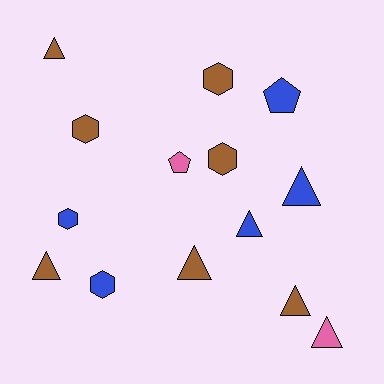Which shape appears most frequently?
Triangle, with 7 objects.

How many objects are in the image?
There are 14 objects.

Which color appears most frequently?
Brown, with 7 objects.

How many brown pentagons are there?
There are no brown pentagons.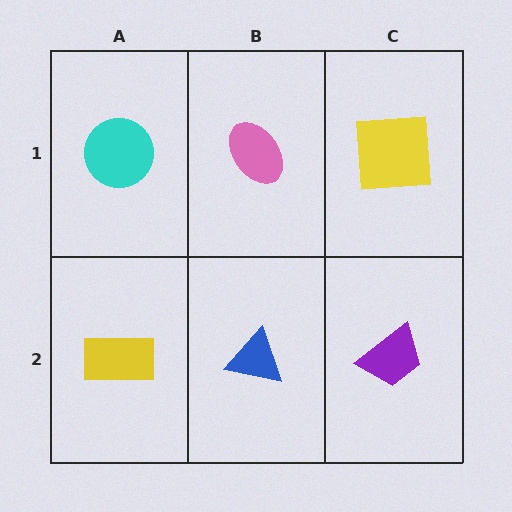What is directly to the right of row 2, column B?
A purple trapezoid.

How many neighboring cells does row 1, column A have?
2.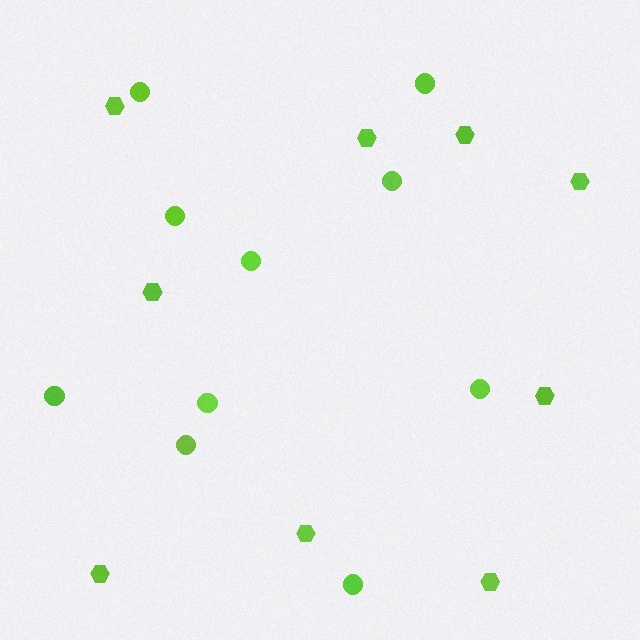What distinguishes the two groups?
There are 2 groups: one group of hexagons (9) and one group of circles (10).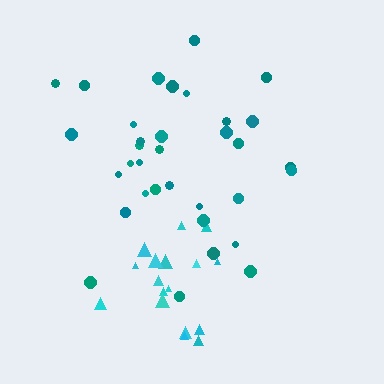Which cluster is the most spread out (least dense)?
Teal.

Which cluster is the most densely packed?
Cyan.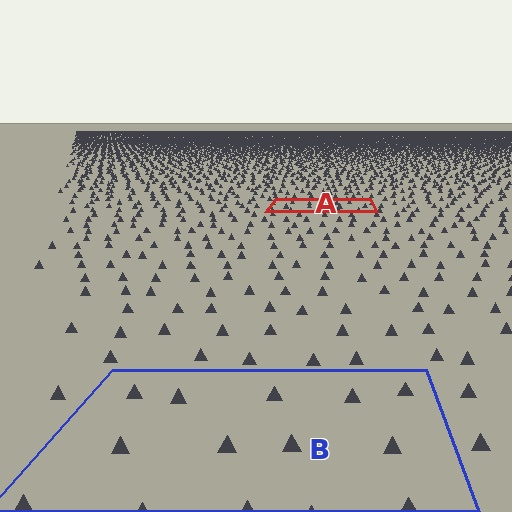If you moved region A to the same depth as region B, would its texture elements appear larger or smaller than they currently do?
They would appear larger. At a closer depth, the same texture elements are projected at a bigger on-screen size.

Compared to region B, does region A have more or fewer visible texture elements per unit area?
Region A has more texture elements per unit area — they are packed more densely because it is farther away.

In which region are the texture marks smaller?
The texture marks are smaller in region A, because it is farther away.